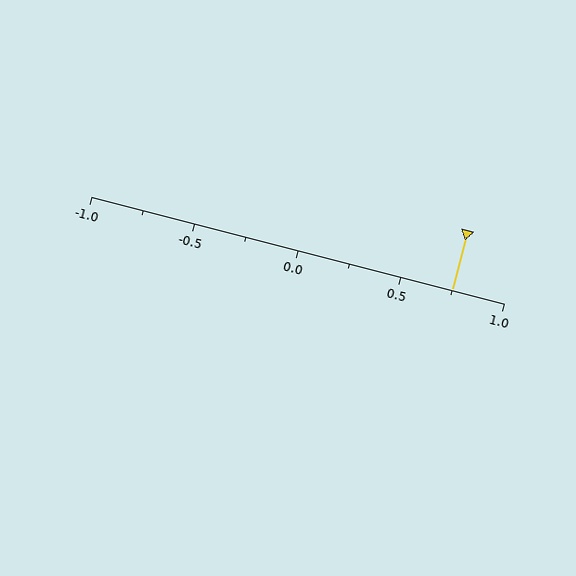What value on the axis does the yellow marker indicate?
The marker indicates approximately 0.75.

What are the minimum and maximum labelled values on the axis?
The axis runs from -1.0 to 1.0.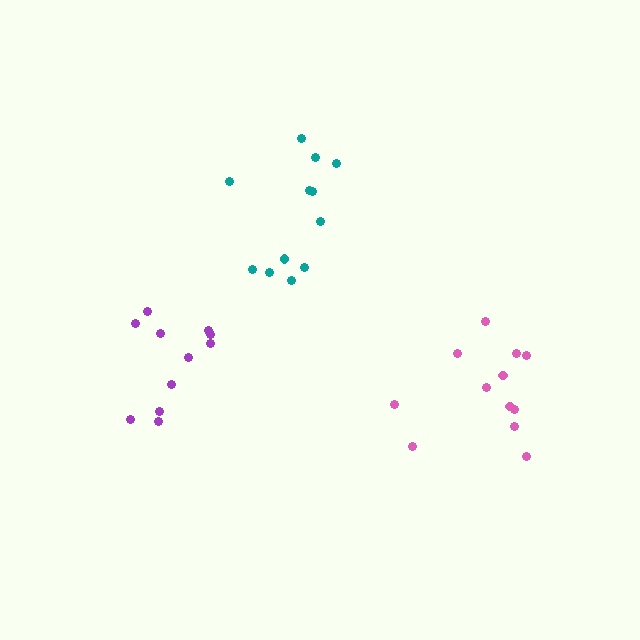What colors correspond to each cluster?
The clusters are colored: pink, teal, purple.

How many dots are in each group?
Group 1: 12 dots, Group 2: 12 dots, Group 3: 11 dots (35 total).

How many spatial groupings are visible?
There are 3 spatial groupings.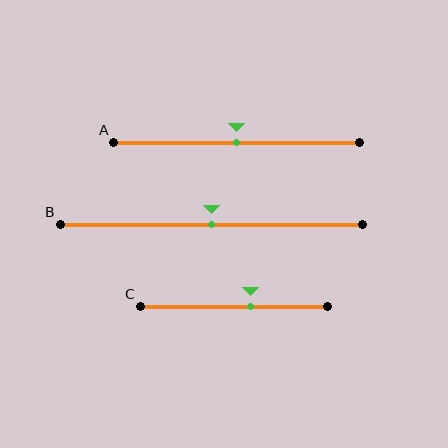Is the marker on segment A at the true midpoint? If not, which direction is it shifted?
Yes, the marker on segment A is at the true midpoint.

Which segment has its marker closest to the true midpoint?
Segment A has its marker closest to the true midpoint.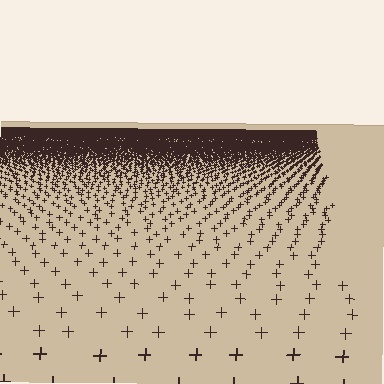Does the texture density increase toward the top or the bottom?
Density increases toward the top.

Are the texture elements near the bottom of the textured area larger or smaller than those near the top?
Larger. Near the bottom, elements are closer to the viewer and appear at a bigger on-screen size.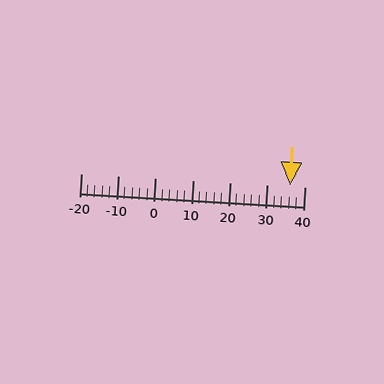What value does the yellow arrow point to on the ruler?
The yellow arrow points to approximately 36.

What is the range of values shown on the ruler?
The ruler shows values from -20 to 40.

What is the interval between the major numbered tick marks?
The major tick marks are spaced 10 units apart.